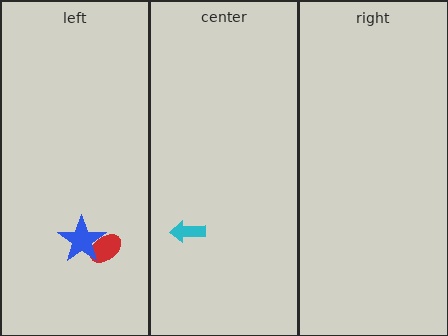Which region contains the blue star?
The left region.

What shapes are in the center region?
The cyan arrow.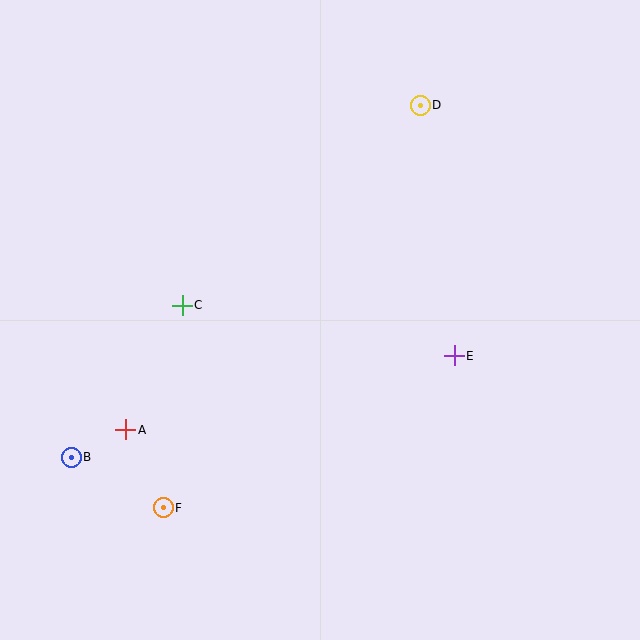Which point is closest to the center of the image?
Point C at (182, 305) is closest to the center.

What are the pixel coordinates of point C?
Point C is at (182, 305).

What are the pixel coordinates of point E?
Point E is at (454, 356).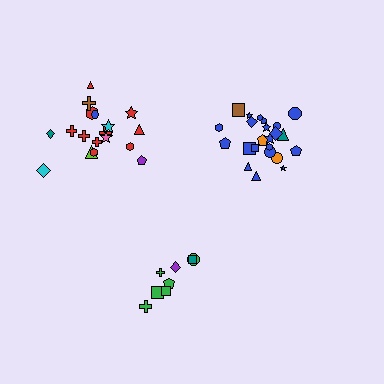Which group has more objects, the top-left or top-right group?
The top-right group.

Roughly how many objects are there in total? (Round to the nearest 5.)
Roughly 50 objects in total.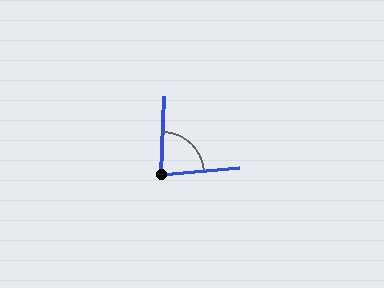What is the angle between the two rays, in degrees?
Approximately 83 degrees.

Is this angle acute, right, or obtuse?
It is acute.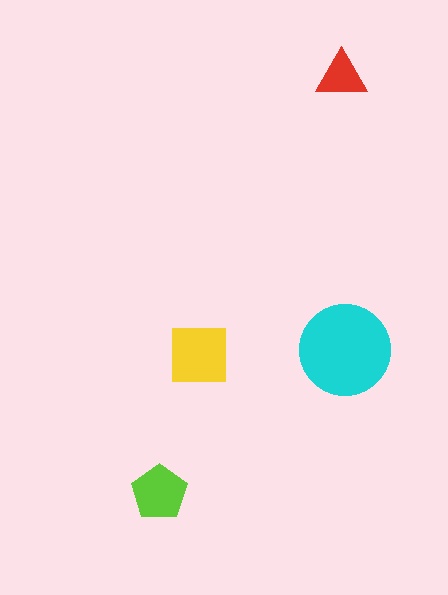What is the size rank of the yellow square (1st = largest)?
2nd.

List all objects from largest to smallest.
The cyan circle, the yellow square, the lime pentagon, the red triangle.